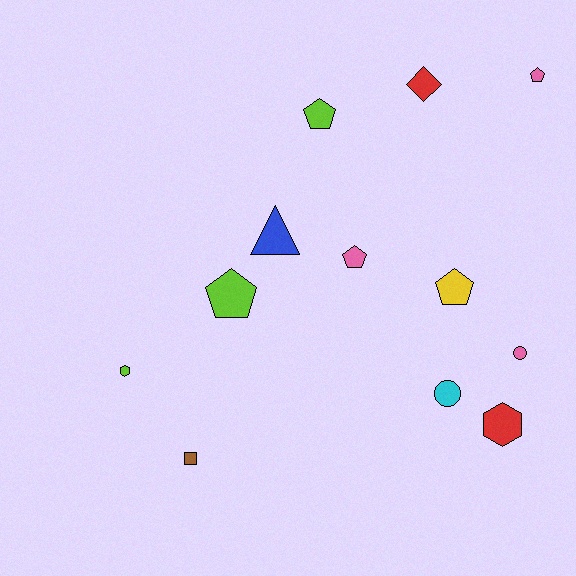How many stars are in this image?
There are no stars.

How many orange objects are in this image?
There are no orange objects.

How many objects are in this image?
There are 12 objects.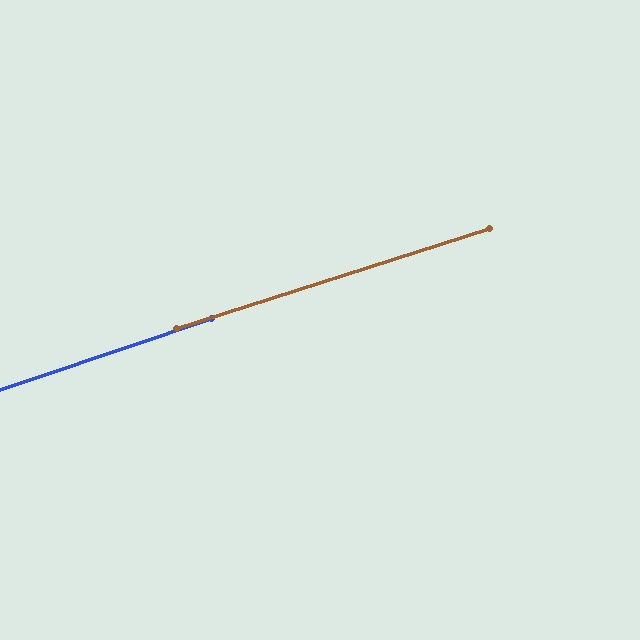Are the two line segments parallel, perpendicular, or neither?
Parallel — their directions differ by only 0.8°.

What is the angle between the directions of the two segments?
Approximately 1 degree.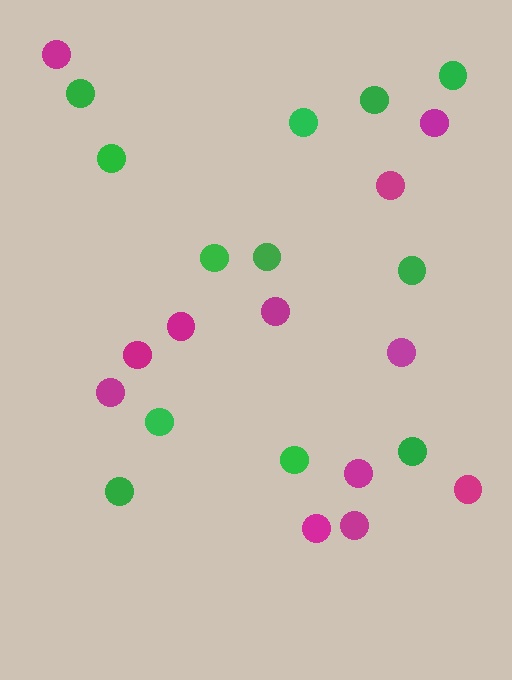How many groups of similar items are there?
There are 2 groups: one group of green circles (12) and one group of magenta circles (12).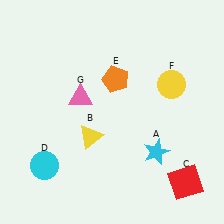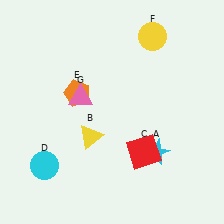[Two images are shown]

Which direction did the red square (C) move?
The red square (C) moved left.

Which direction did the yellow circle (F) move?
The yellow circle (F) moved up.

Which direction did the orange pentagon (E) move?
The orange pentagon (E) moved left.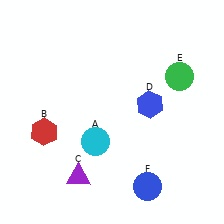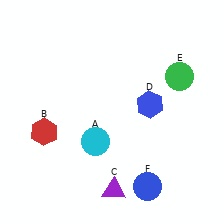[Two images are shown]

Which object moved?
The purple triangle (C) moved right.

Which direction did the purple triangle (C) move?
The purple triangle (C) moved right.